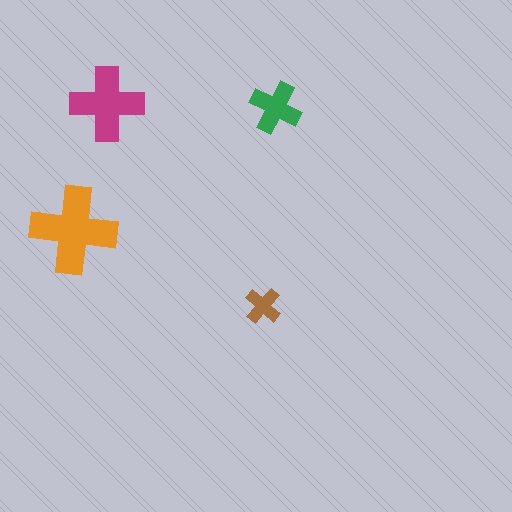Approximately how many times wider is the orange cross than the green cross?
About 1.5 times wider.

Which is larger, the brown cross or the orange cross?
The orange one.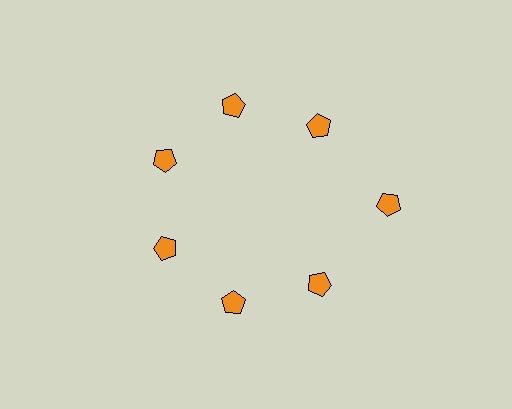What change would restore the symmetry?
The symmetry would be restored by moving it inward, back onto the ring so that all 7 pentagons sit at equal angles and equal distance from the center.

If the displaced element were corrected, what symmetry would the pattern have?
It would have 7-fold rotational symmetry — the pattern would map onto itself every 51 degrees.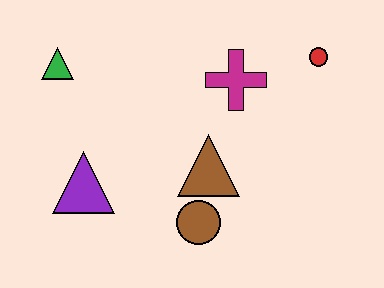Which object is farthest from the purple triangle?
The red circle is farthest from the purple triangle.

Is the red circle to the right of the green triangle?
Yes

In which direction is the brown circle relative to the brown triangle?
The brown circle is below the brown triangle.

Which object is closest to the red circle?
The magenta cross is closest to the red circle.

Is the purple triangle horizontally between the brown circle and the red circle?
No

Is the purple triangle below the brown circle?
No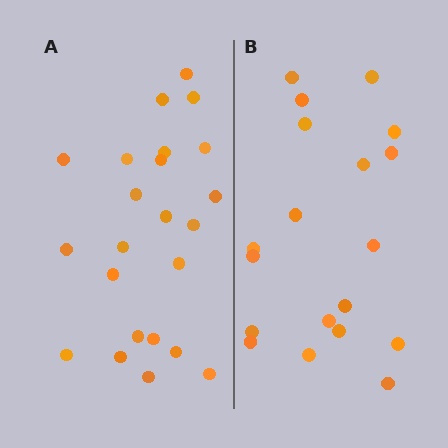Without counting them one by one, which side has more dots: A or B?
Region A (the left region) has more dots.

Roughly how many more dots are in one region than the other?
Region A has about 4 more dots than region B.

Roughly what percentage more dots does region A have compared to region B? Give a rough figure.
About 20% more.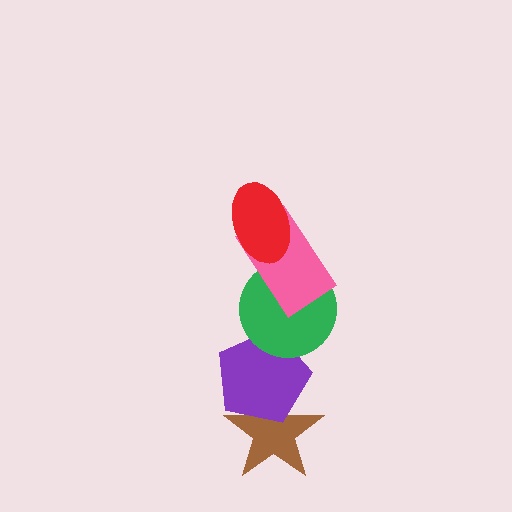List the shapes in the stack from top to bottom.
From top to bottom: the red ellipse, the pink rectangle, the green circle, the purple pentagon, the brown star.